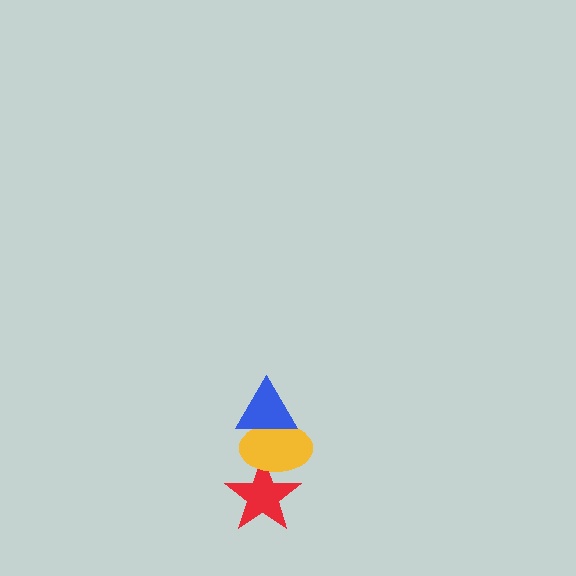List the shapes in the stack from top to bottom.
From top to bottom: the blue triangle, the yellow ellipse, the red star.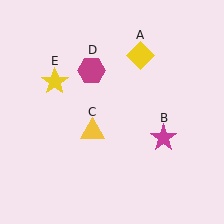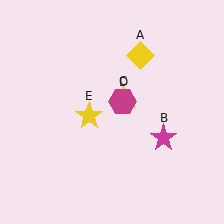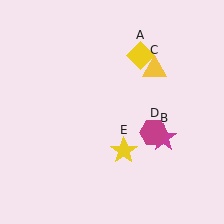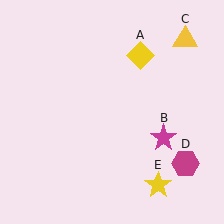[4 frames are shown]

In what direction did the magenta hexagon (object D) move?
The magenta hexagon (object D) moved down and to the right.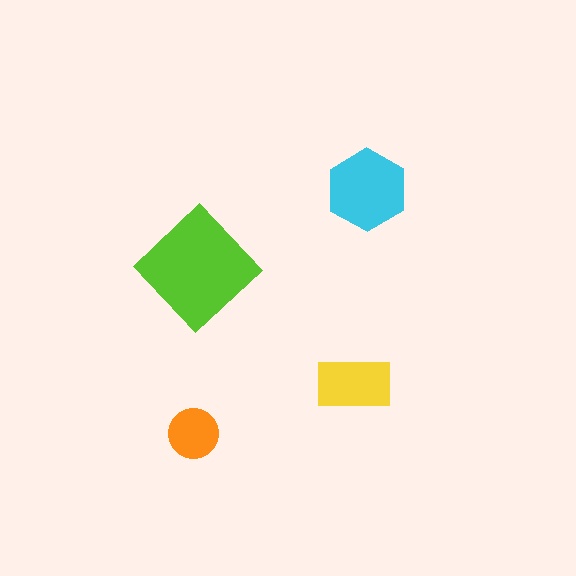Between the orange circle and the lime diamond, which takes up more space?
The lime diamond.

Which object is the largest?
The lime diamond.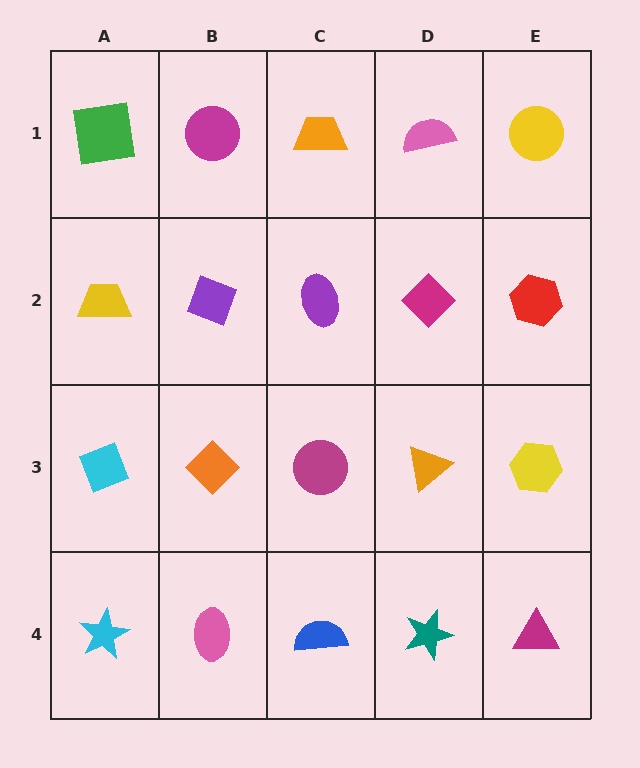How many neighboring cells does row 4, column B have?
3.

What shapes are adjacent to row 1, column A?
A yellow trapezoid (row 2, column A), a magenta circle (row 1, column B).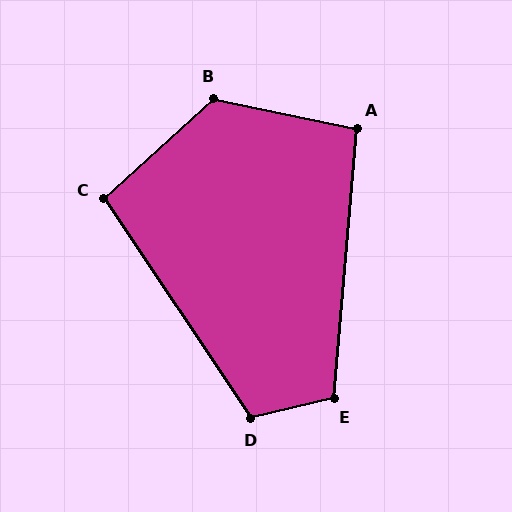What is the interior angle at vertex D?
Approximately 110 degrees (obtuse).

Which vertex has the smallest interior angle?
A, at approximately 97 degrees.